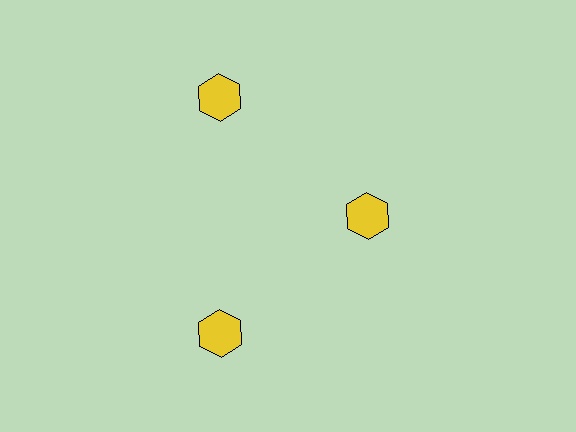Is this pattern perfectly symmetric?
No. The 3 yellow hexagons are arranged in a ring, but one element near the 3 o'clock position is pulled inward toward the center, breaking the 3-fold rotational symmetry.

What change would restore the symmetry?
The symmetry would be restored by moving it outward, back onto the ring so that all 3 hexagons sit at equal angles and equal distance from the center.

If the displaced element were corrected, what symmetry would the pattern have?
It would have 3-fold rotational symmetry — the pattern would map onto itself every 120 degrees.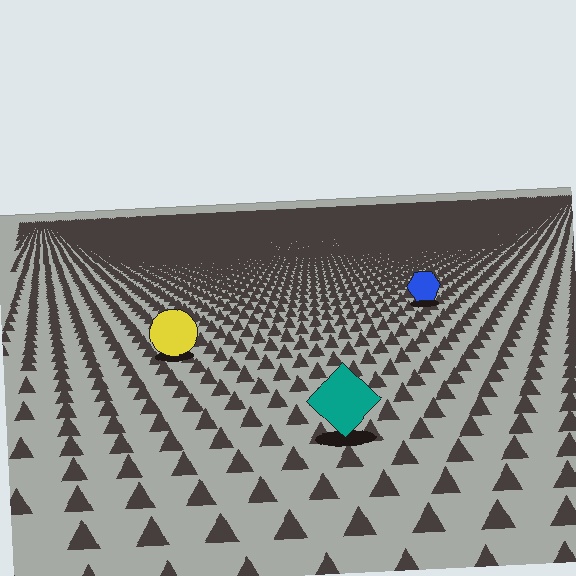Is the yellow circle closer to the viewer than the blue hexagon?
Yes. The yellow circle is closer — you can tell from the texture gradient: the ground texture is coarser near it.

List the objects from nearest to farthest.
From nearest to farthest: the teal diamond, the yellow circle, the blue hexagon.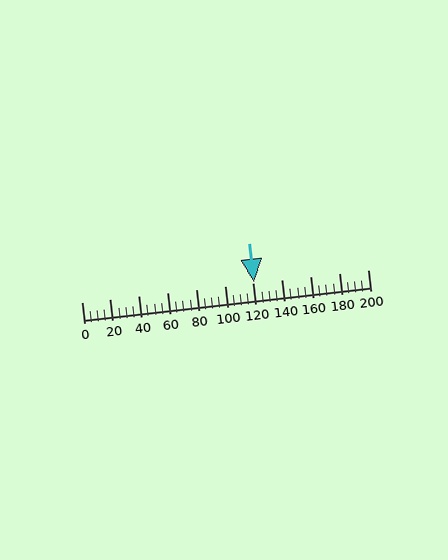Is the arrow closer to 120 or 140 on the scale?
The arrow is closer to 120.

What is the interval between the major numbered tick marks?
The major tick marks are spaced 20 units apart.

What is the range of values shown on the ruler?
The ruler shows values from 0 to 200.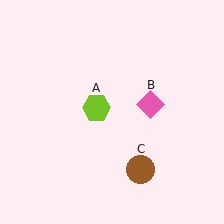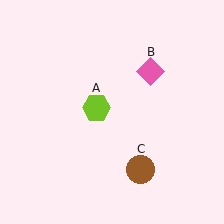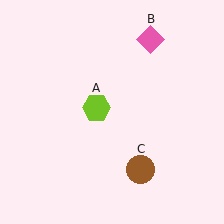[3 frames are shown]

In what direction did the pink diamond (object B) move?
The pink diamond (object B) moved up.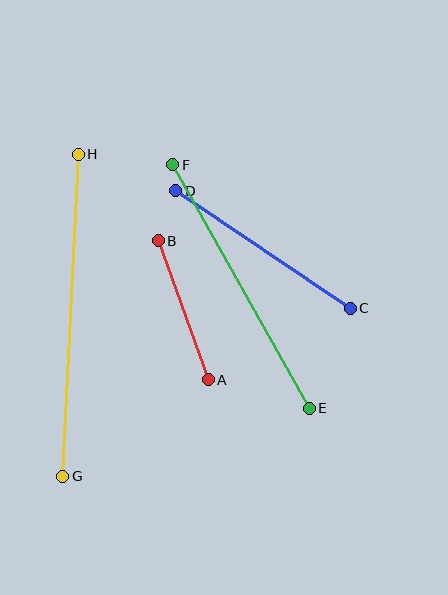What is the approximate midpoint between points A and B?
The midpoint is at approximately (183, 310) pixels.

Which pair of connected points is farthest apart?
Points G and H are farthest apart.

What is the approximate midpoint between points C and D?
The midpoint is at approximately (263, 250) pixels.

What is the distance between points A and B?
The distance is approximately 148 pixels.